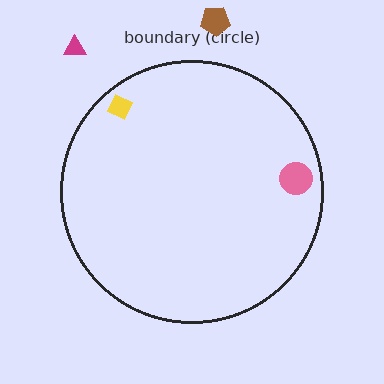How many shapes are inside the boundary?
2 inside, 2 outside.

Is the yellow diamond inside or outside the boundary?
Inside.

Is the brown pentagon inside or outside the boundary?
Outside.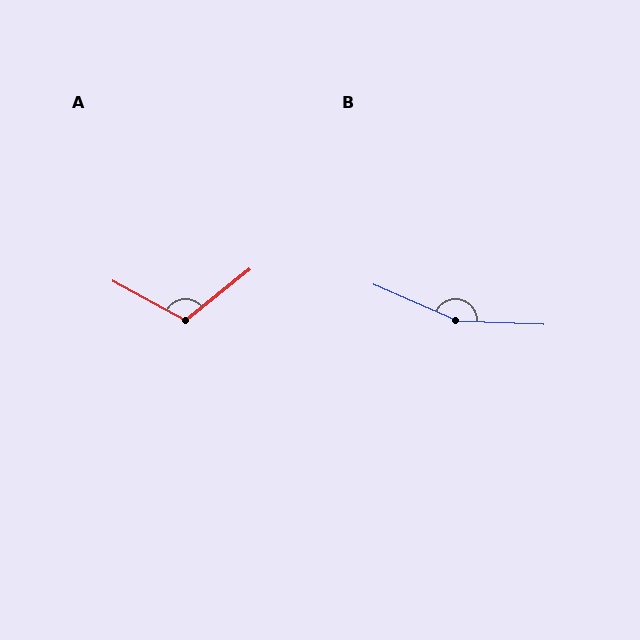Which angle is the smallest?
A, at approximately 113 degrees.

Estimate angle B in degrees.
Approximately 159 degrees.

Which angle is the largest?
B, at approximately 159 degrees.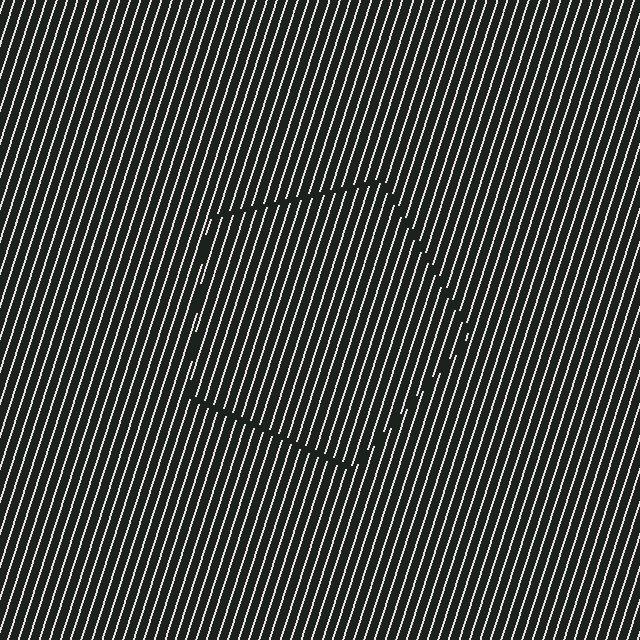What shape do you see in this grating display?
An illusory pentagon. The interior of the shape contains the same grating, shifted by half a period — the contour is defined by the phase discontinuity where line-ends from the inner and outer gratings abut.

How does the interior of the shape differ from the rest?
The interior of the shape contains the same grating, shifted by half a period — the contour is defined by the phase discontinuity where line-ends from the inner and outer gratings abut.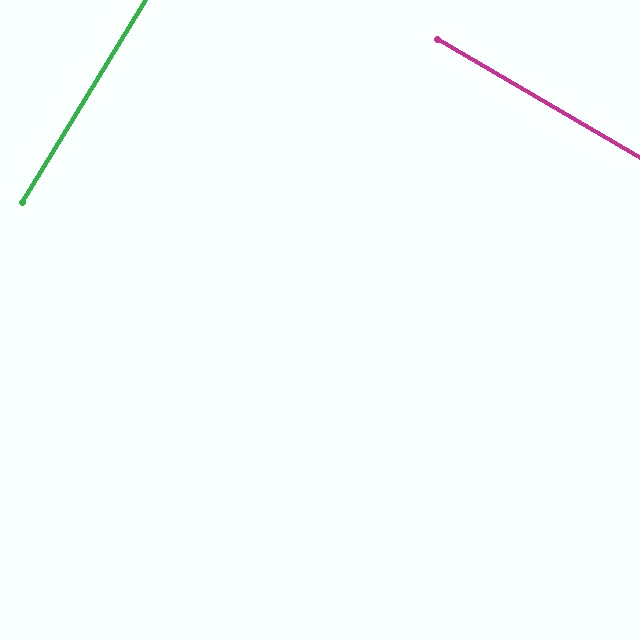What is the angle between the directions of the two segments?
Approximately 89 degrees.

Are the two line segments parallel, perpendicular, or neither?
Perpendicular — they meet at approximately 89°.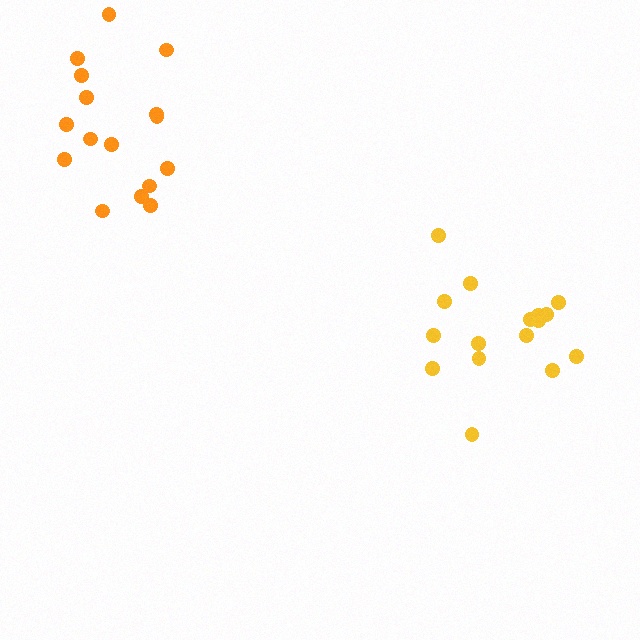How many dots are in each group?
Group 1: 16 dots, Group 2: 16 dots (32 total).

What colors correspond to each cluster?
The clusters are colored: orange, yellow.